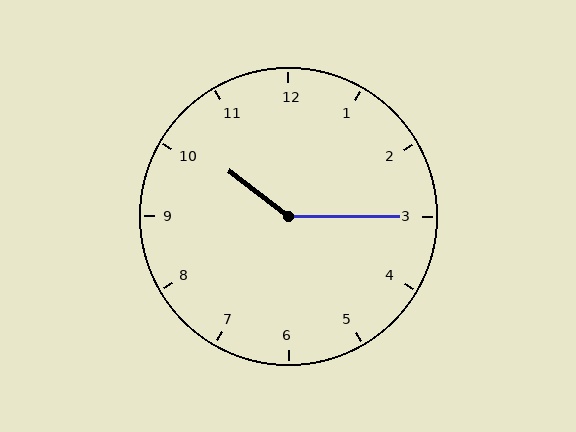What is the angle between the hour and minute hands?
Approximately 142 degrees.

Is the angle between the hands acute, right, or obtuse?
It is obtuse.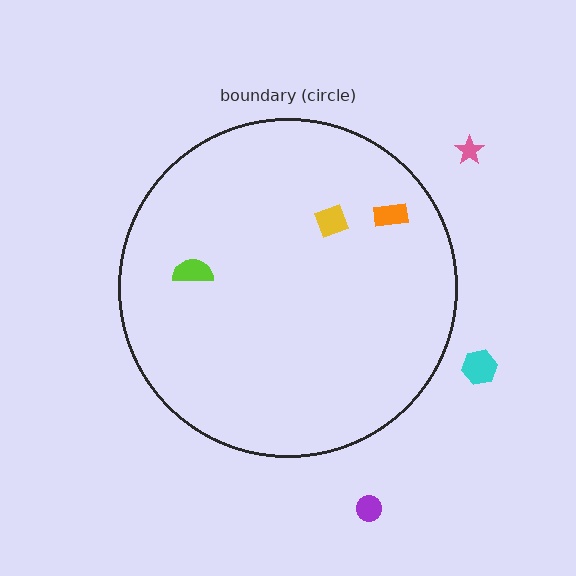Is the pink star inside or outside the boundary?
Outside.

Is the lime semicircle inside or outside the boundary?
Inside.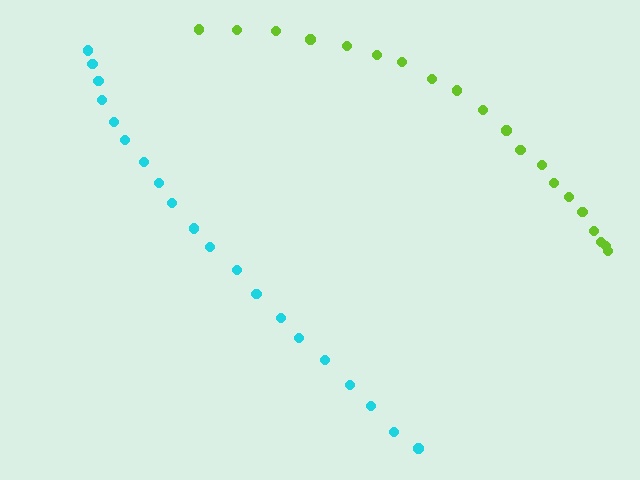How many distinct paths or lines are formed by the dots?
There are 2 distinct paths.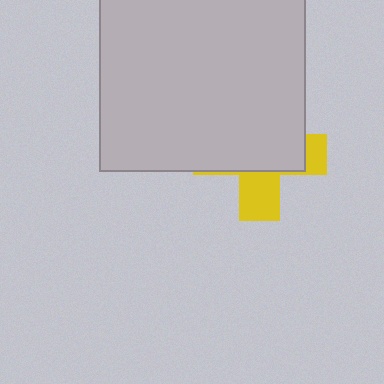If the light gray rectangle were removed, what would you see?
You would see the complete yellow cross.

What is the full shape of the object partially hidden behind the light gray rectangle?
The partially hidden object is a yellow cross.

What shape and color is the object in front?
The object in front is a light gray rectangle.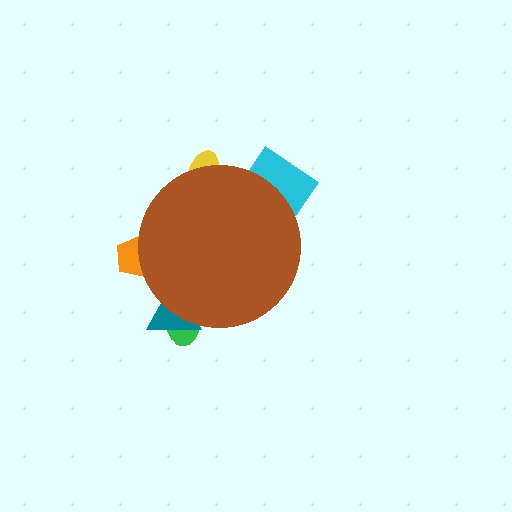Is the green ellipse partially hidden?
Yes, the green ellipse is partially hidden behind the brown circle.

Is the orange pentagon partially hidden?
Yes, the orange pentagon is partially hidden behind the brown circle.